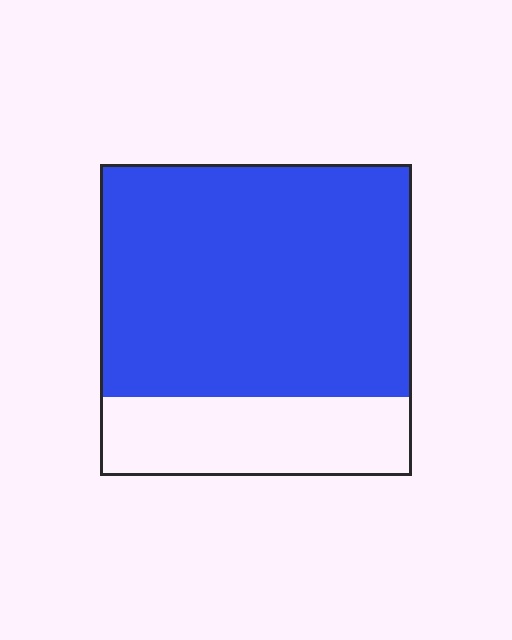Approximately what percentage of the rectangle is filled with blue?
Approximately 75%.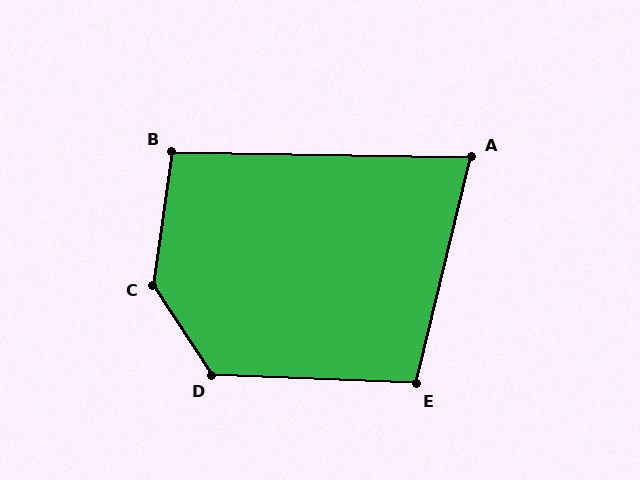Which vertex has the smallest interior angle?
A, at approximately 77 degrees.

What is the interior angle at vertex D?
Approximately 126 degrees (obtuse).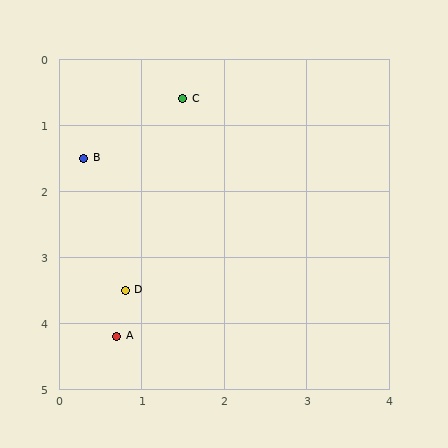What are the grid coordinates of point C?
Point C is at approximately (1.5, 0.6).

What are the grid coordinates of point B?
Point B is at approximately (0.3, 1.5).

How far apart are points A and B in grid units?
Points A and B are about 2.7 grid units apart.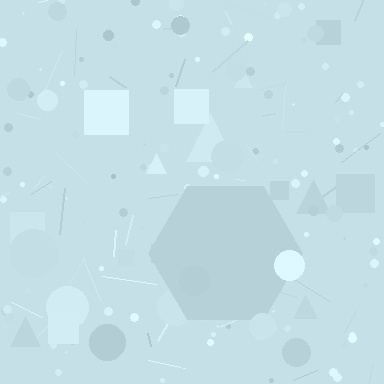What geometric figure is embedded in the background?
A hexagon is embedded in the background.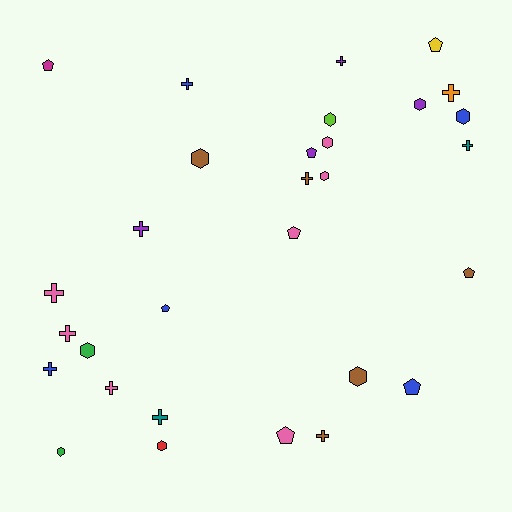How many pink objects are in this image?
There are 7 pink objects.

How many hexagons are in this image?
There are 10 hexagons.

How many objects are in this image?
There are 30 objects.